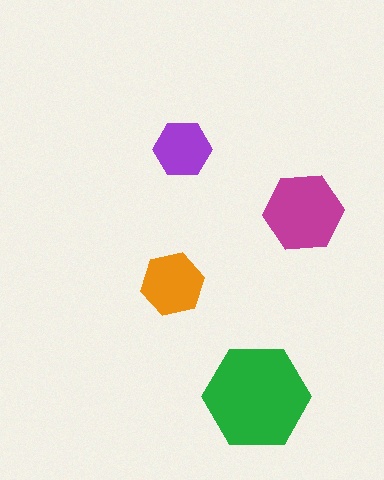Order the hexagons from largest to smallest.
the green one, the magenta one, the orange one, the purple one.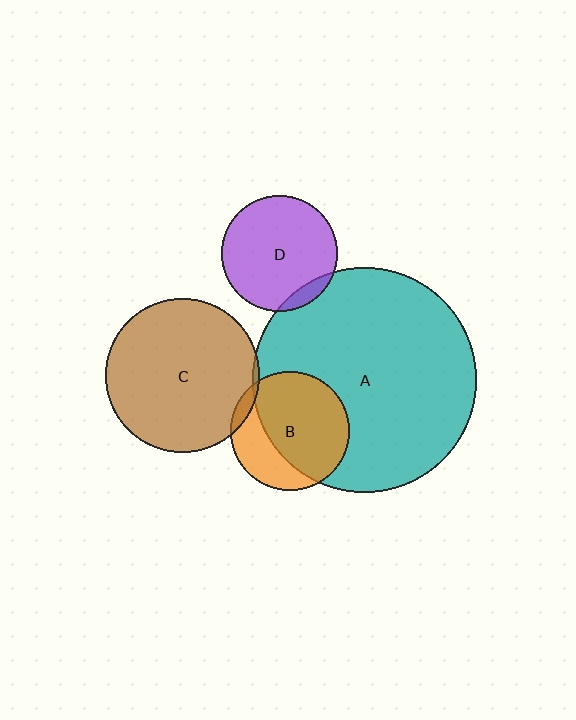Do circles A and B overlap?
Yes.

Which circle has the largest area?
Circle A (teal).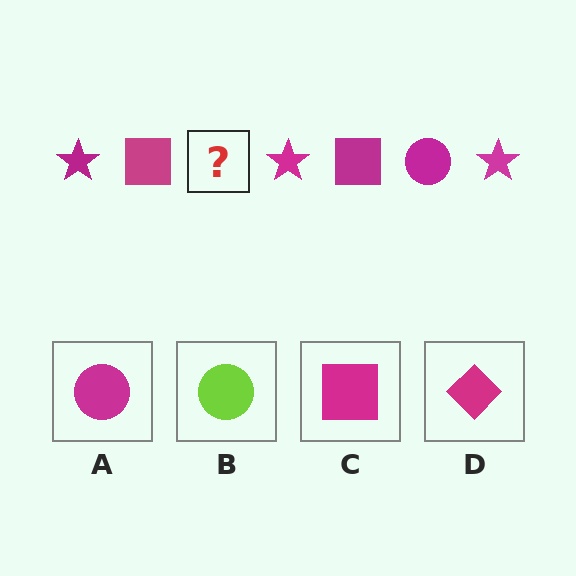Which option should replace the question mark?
Option A.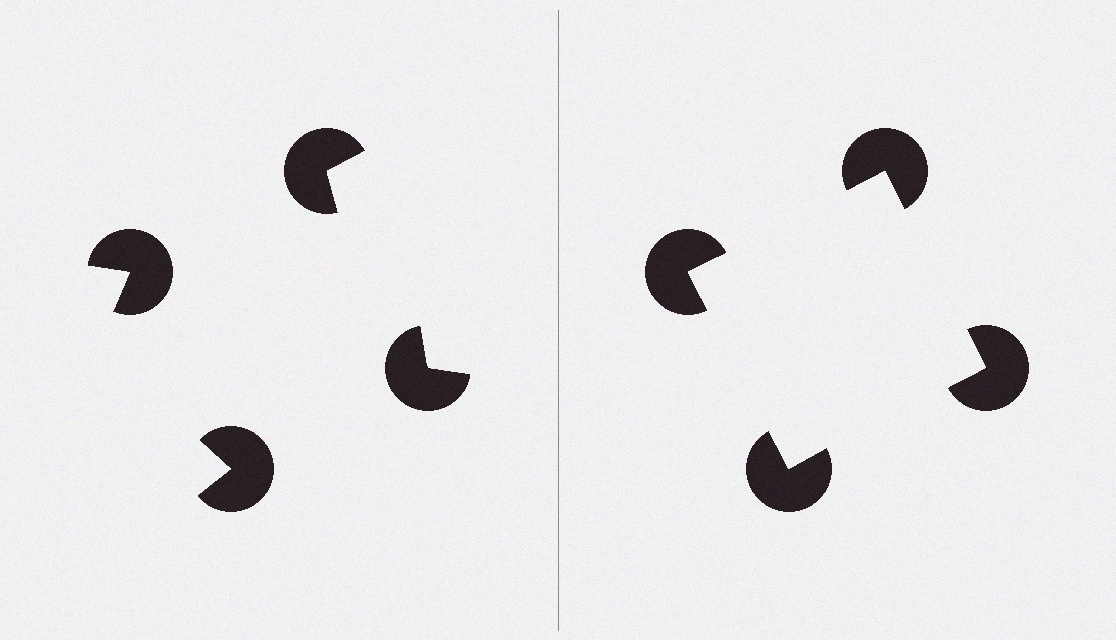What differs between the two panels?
The pac-man discs are positioned identically on both sides; only the wedge orientations differ. On the right they align to a square; on the left they are misaligned.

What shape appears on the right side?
An illusory square.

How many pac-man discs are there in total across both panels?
8 — 4 on each side.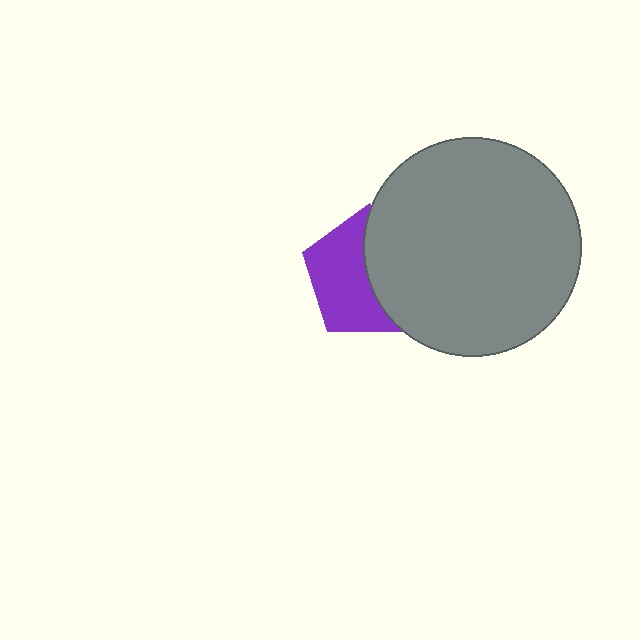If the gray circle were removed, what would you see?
You would see the complete purple pentagon.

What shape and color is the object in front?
The object in front is a gray circle.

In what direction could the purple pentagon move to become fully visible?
The purple pentagon could move left. That would shift it out from behind the gray circle entirely.